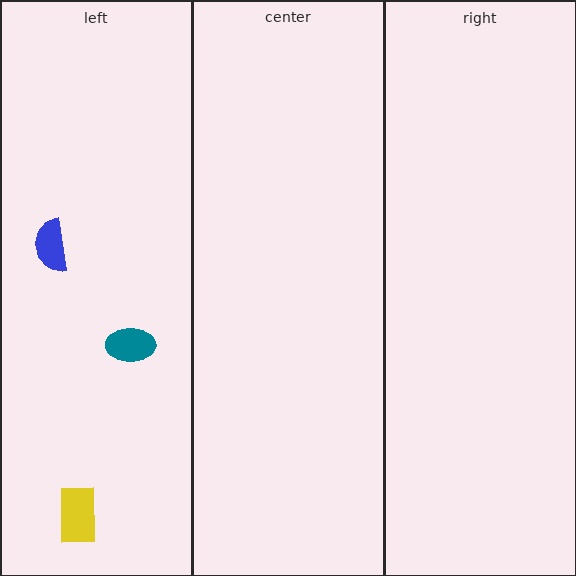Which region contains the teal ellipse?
The left region.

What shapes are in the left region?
The yellow rectangle, the teal ellipse, the blue semicircle.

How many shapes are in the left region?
3.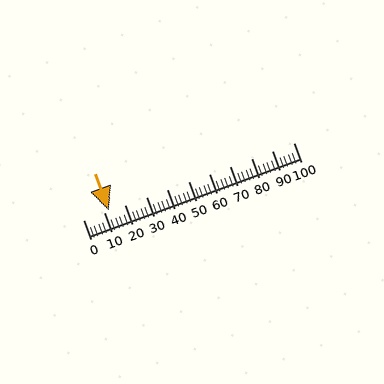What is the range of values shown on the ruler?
The ruler shows values from 0 to 100.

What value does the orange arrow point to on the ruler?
The orange arrow points to approximately 12.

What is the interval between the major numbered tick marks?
The major tick marks are spaced 10 units apart.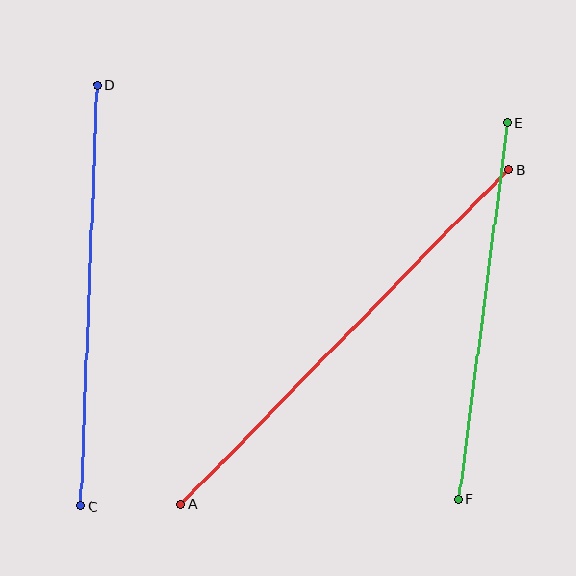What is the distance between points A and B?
The distance is approximately 469 pixels.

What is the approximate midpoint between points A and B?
The midpoint is at approximately (345, 337) pixels.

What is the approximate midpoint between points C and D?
The midpoint is at approximately (89, 295) pixels.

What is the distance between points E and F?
The distance is approximately 380 pixels.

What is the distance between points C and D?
The distance is approximately 421 pixels.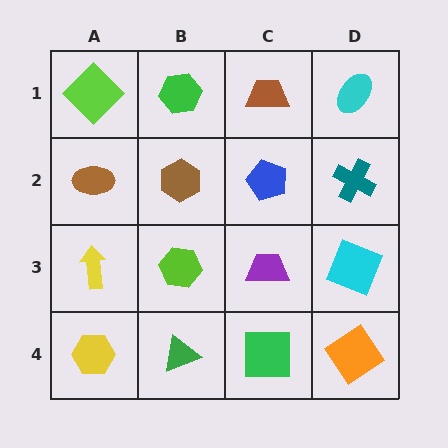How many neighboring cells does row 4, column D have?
2.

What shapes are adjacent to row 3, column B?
A brown hexagon (row 2, column B), a green triangle (row 4, column B), a yellow arrow (row 3, column A), a purple trapezoid (row 3, column C).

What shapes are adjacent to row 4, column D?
A cyan square (row 3, column D), a green square (row 4, column C).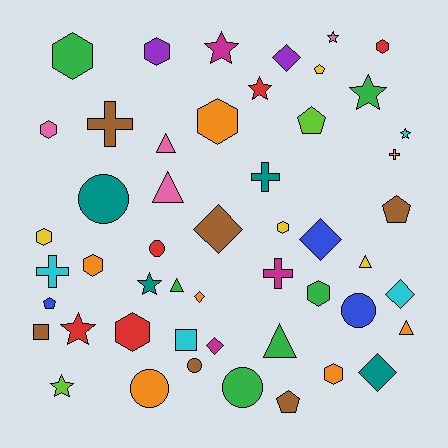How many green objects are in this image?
There are 6 green objects.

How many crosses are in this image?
There are 5 crosses.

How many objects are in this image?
There are 50 objects.